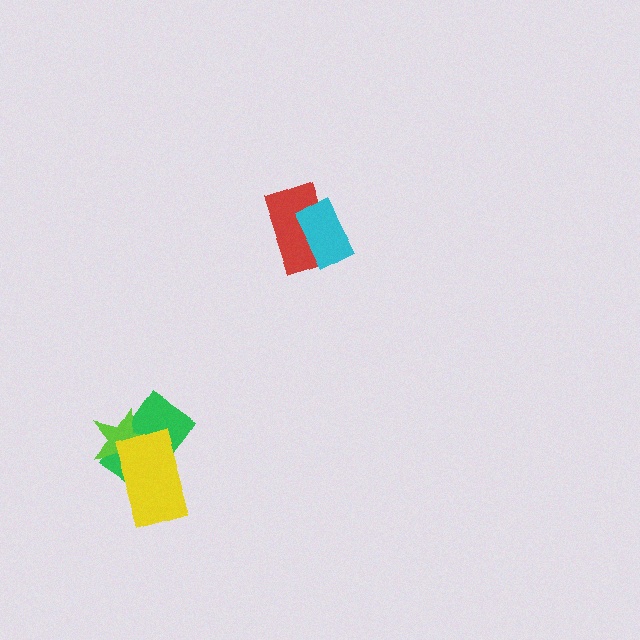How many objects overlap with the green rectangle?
2 objects overlap with the green rectangle.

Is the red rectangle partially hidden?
Yes, it is partially covered by another shape.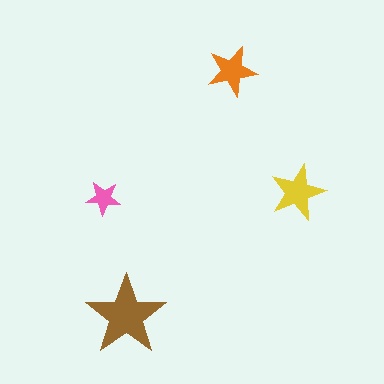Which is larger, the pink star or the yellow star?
The yellow one.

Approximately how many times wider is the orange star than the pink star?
About 1.5 times wider.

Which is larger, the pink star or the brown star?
The brown one.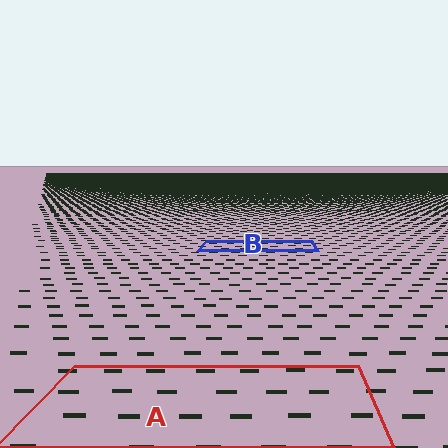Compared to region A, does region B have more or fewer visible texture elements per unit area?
Region B has more texture elements per unit area — they are packed more densely because it is farther away.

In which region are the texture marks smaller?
The texture marks are smaller in region B, because it is farther away.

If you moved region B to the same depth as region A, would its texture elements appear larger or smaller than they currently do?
They would appear larger. At a closer depth, the same texture elements are projected at a bigger on-screen size.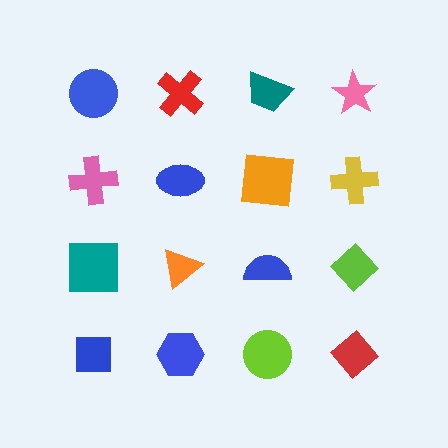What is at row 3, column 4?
A lime diamond.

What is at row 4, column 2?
A blue hexagon.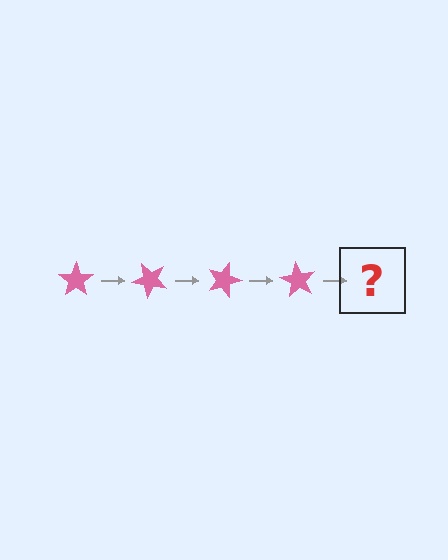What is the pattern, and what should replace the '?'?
The pattern is that the star rotates 45 degrees each step. The '?' should be a pink star rotated 180 degrees.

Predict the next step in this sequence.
The next step is a pink star rotated 180 degrees.